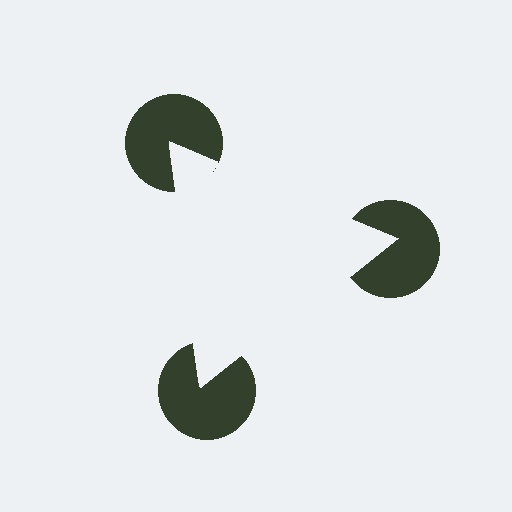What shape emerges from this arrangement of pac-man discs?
An illusory triangle — its edges are inferred from the aligned wedge cuts in the pac-man discs, not physically drawn.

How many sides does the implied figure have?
3 sides.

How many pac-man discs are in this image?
There are 3 — one at each vertex of the illusory triangle.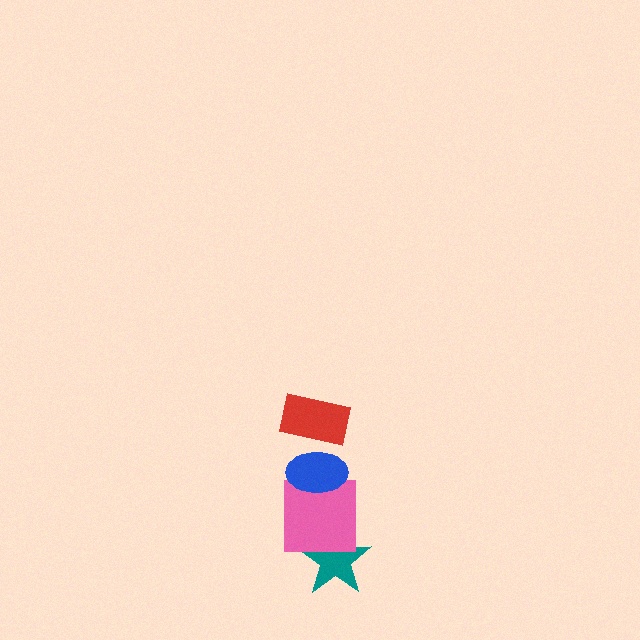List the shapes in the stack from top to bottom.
From top to bottom: the red rectangle, the blue ellipse, the pink square, the teal star.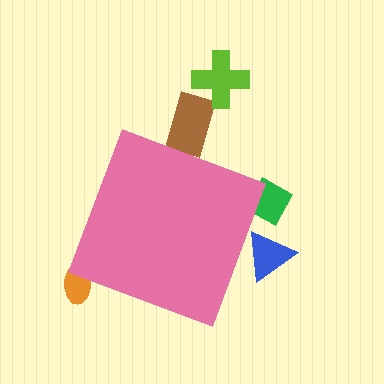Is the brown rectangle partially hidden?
Yes, the brown rectangle is partially hidden behind the pink diamond.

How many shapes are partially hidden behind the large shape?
4 shapes are partially hidden.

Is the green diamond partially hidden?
Yes, the green diamond is partially hidden behind the pink diamond.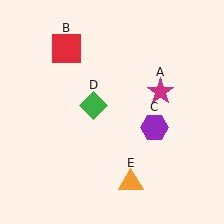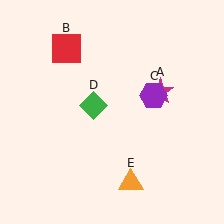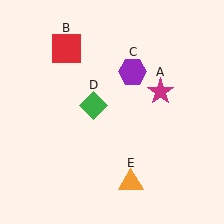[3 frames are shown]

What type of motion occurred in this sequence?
The purple hexagon (object C) rotated counterclockwise around the center of the scene.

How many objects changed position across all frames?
1 object changed position: purple hexagon (object C).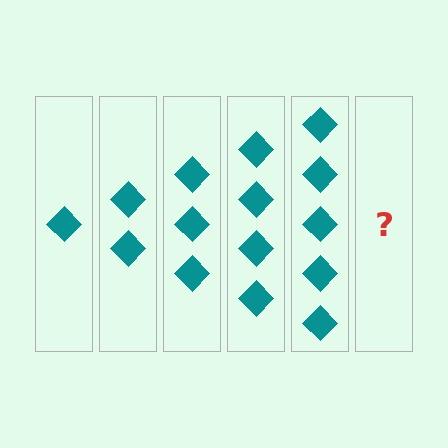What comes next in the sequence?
The next element should be 6 diamonds.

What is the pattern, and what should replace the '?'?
The pattern is that each step adds one more diamond. The '?' should be 6 diamonds.